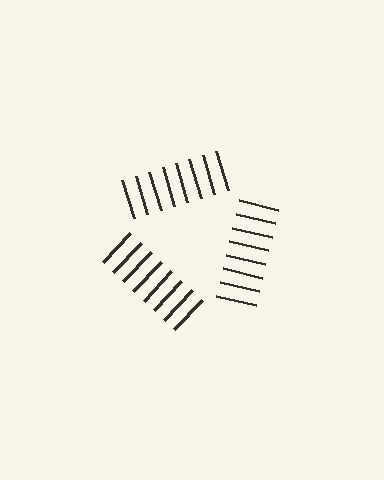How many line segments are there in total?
24 — 8 along each of the 3 edges.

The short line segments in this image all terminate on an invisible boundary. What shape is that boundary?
An illusory triangle — the line segments terminate on its edges but no continuous stroke is drawn.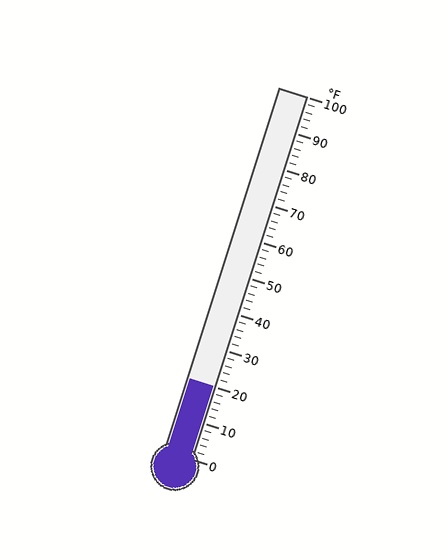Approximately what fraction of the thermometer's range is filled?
The thermometer is filled to approximately 20% of its range.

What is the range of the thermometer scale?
The thermometer scale ranges from 0°F to 100°F.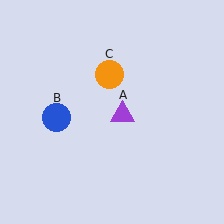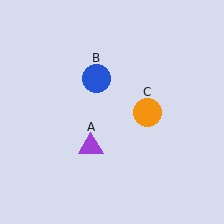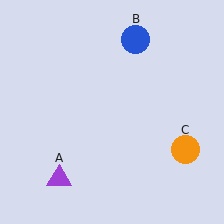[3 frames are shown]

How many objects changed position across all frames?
3 objects changed position: purple triangle (object A), blue circle (object B), orange circle (object C).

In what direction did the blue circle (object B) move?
The blue circle (object B) moved up and to the right.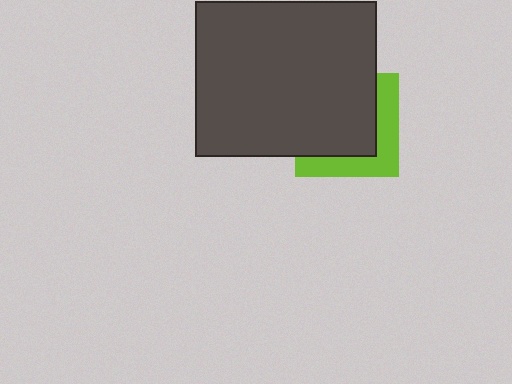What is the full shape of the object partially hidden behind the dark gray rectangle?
The partially hidden object is a lime square.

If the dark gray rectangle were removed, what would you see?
You would see the complete lime square.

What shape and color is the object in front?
The object in front is a dark gray rectangle.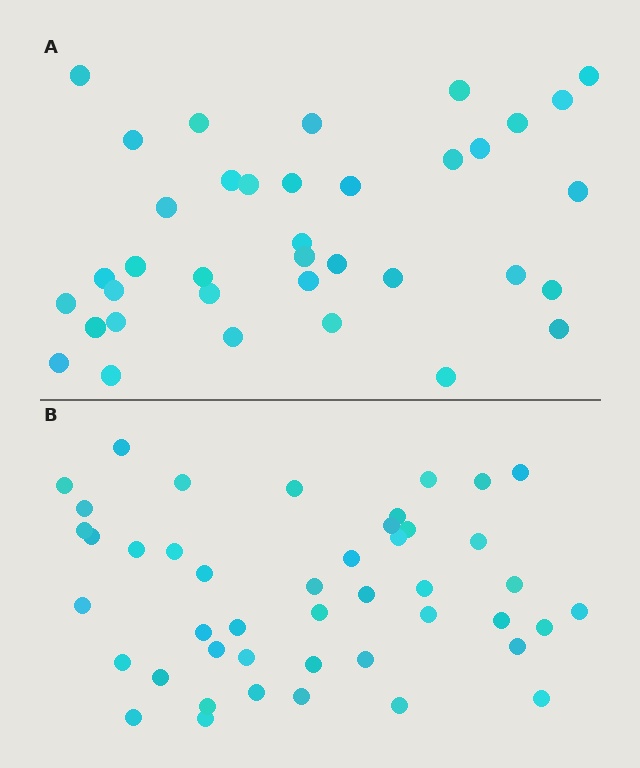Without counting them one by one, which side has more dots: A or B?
Region B (the bottom region) has more dots.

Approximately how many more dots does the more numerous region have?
Region B has roughly 8 or so more dots than region A.